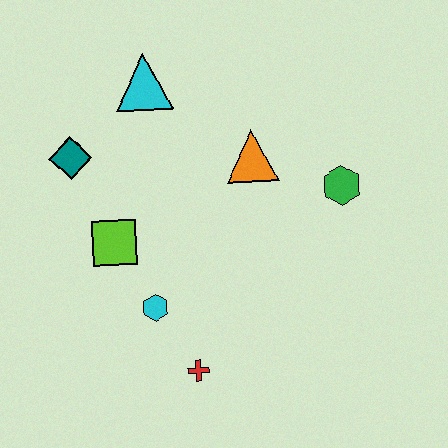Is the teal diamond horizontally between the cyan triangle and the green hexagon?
No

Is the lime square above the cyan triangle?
No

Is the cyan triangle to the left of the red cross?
Yes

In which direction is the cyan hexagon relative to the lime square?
The cyan hexagon is below the lime square.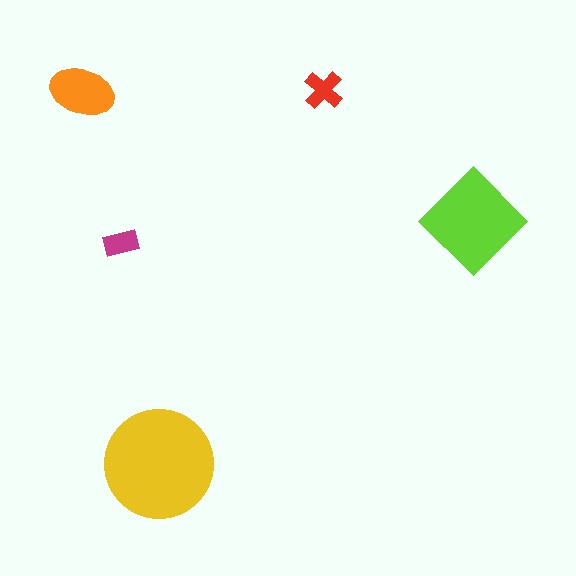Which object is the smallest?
The magenta rectangle.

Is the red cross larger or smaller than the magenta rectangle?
Larger.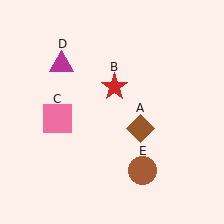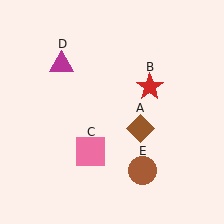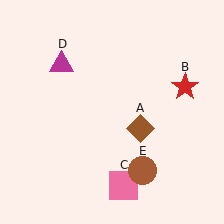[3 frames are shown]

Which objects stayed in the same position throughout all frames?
Brown diamond (object A) and magenta triangle (object D) and brown circle (object E) remained stationary.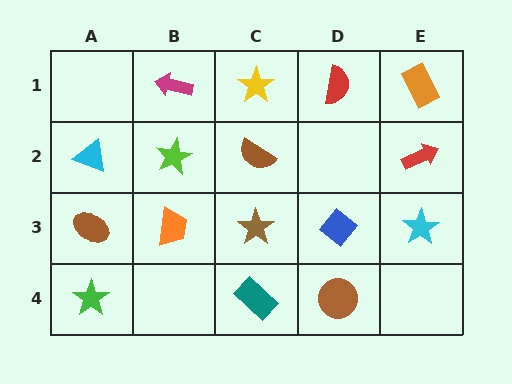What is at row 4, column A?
A green star.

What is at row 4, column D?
A brown circle.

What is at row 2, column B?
A lime star.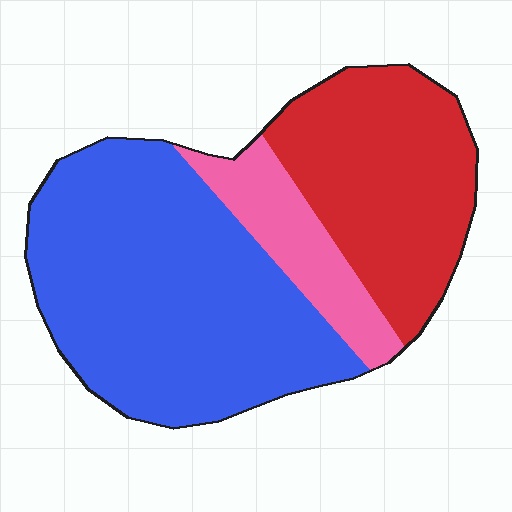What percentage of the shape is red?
Red takes up about one third (1/3) of the shape.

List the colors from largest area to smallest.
From largest to smallest: blue, red, pink.